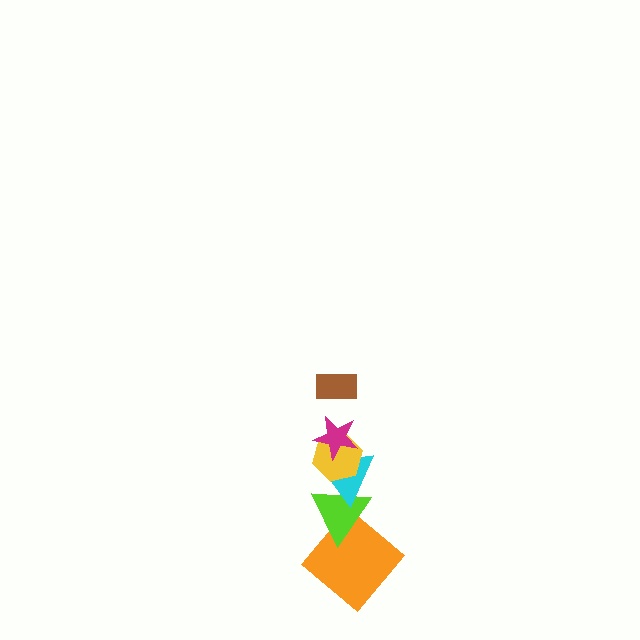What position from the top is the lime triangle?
The lime triangle is 5th from the top.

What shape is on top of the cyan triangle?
The yellow hexagon is on top of the cyan triangle.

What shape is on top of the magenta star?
The brown rectangle is on top of the magenta star.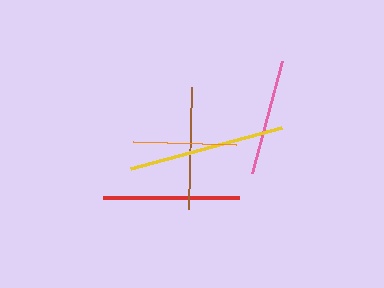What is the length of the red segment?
The red segment is approximately 136 pixels long.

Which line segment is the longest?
The yellow line is the longest at approximately 156 pixels.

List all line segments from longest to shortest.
From longest to shortest: yellow, red, brown, pink, orange.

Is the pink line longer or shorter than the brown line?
The brown line is longer than the pink line.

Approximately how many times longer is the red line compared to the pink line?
The red line is approximately 1.2 times the length of the pink line.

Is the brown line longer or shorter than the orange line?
The brown line is longer than the orange line.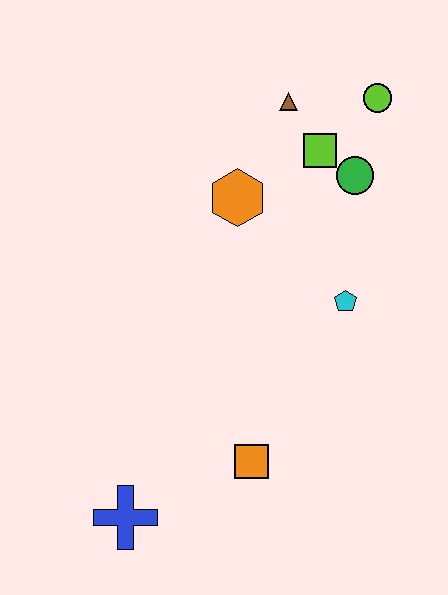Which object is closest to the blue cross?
The orange square is closest to the blue cross.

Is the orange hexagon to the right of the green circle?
No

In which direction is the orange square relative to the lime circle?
The orange square is below the lime circle.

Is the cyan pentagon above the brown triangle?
No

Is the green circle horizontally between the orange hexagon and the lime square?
No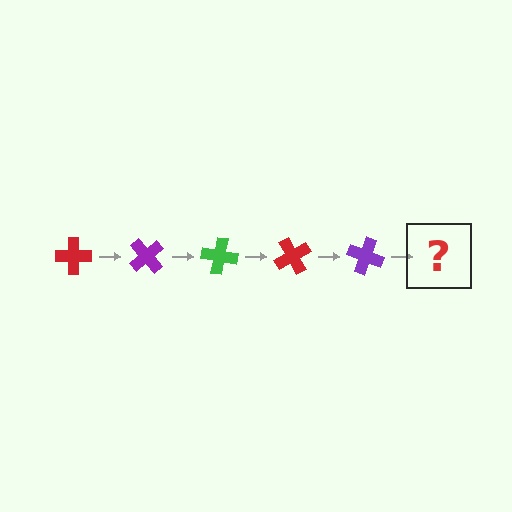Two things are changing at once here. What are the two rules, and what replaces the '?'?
The two rules are that it rotates 50 degrees each step and the color cycles through red, purple, and green. The '?' should be a green cross, rotated 250 degrees from the start.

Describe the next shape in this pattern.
It should be a green cross, rotated 250 degrees from the start.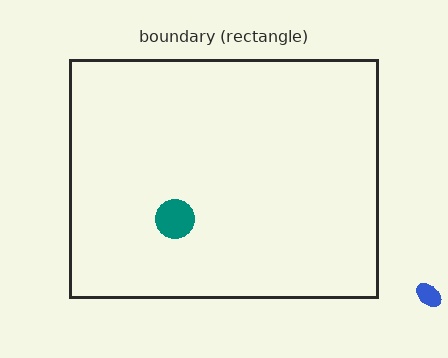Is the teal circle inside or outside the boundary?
Inside.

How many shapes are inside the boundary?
1 inside, 1 outside.